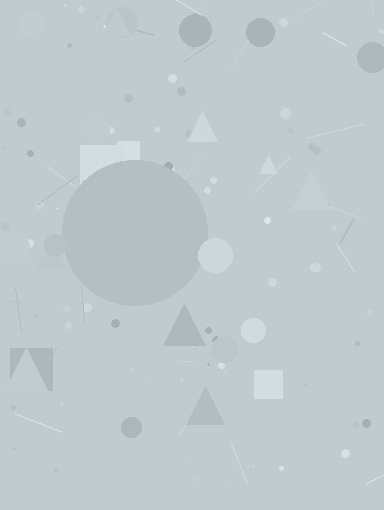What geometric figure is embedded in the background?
A circle is embedded in the background.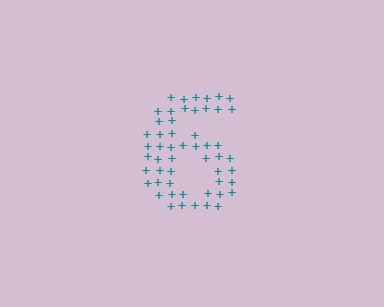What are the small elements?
The small elements are plus signs.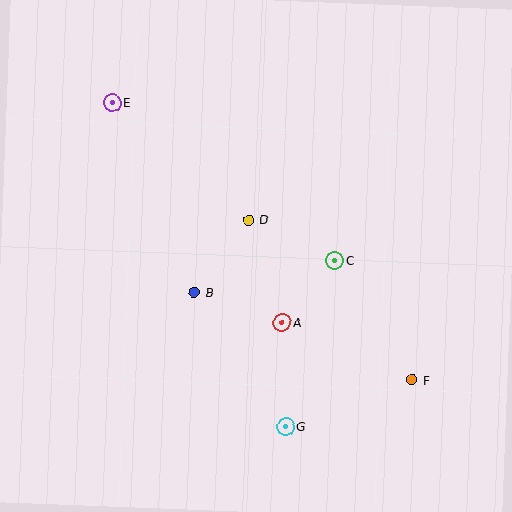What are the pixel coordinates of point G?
Point G is at (285, 427).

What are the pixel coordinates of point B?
Point B is at (194, 293).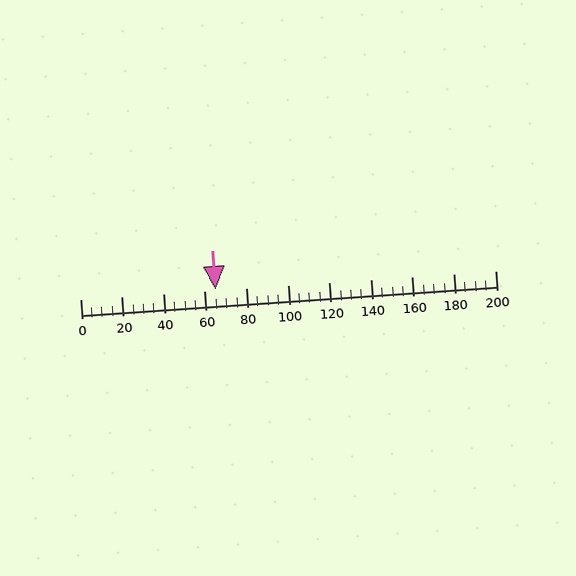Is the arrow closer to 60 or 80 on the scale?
The arrow is closer to 60.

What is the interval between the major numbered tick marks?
The major tick marks are spaced 20 units apart.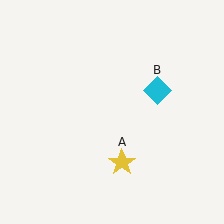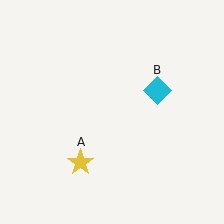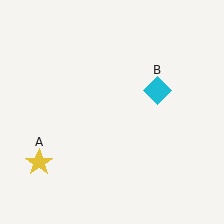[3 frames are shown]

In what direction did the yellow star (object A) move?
The yellow star (object A) moved left.